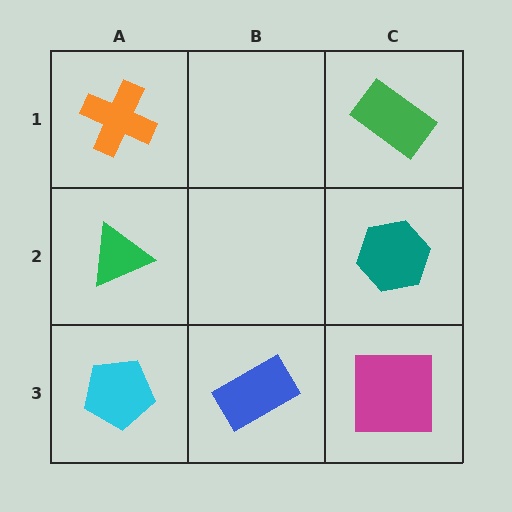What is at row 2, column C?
A teal hexagon.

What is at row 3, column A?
A cyan pentagon.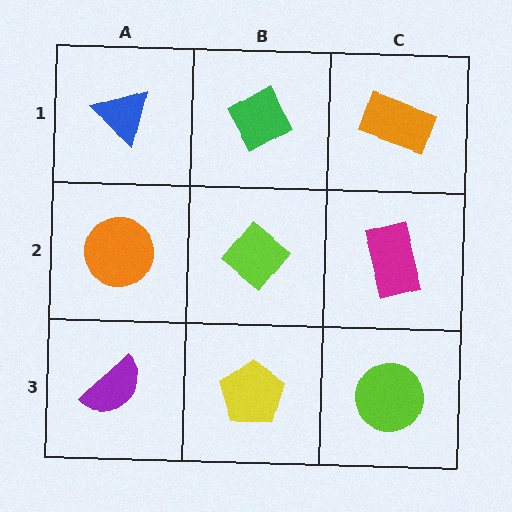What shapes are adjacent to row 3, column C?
A magenta rectangle (row 2, column C), a yellow pentagon (row 3, column B).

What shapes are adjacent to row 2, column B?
A green diamond (row 1, column B), a yellow pentagon (row 3, column B), an orange circle (row 2, column A), a magenta rectangle (row 2, column C).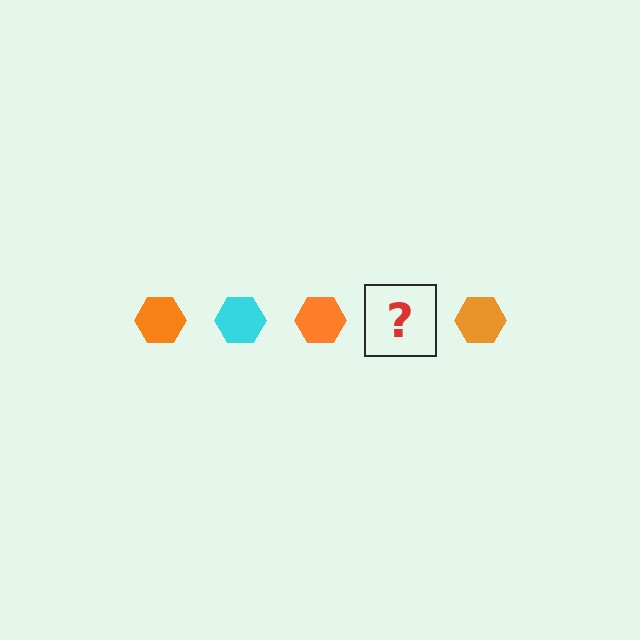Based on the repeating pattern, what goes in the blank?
The blank should be a cyan hexagon.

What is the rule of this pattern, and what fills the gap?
The rule is that the pattern cycles through orange, cyan hexagons. The gap should be filled with a cyan hexagon.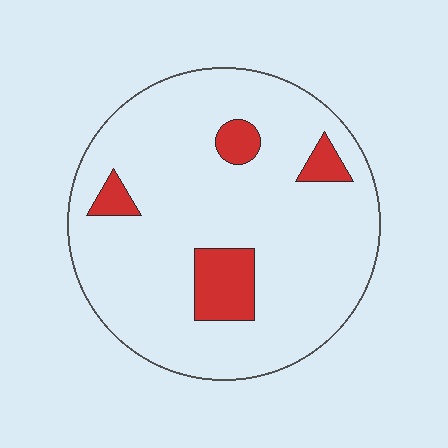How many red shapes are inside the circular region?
4.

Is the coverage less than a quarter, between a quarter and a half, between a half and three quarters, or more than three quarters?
Less than a quarter.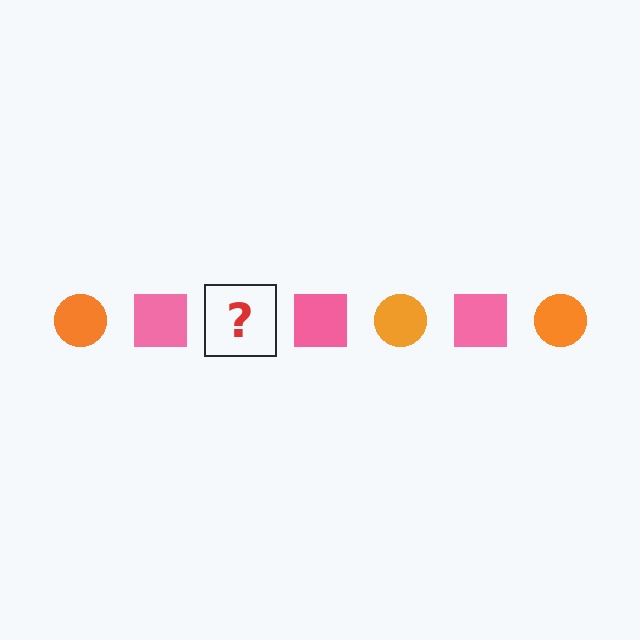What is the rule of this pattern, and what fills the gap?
The rule is that the pattern alternates between orange circle and pink square. The gap should be filled with an orange circle.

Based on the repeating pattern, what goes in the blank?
The blank should be an orange circle.